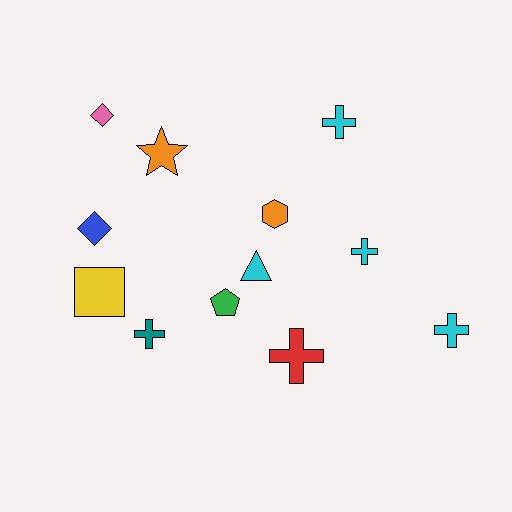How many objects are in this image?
There are 12 objects.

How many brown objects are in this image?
There are no brown objects.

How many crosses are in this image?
There are 5 crosses.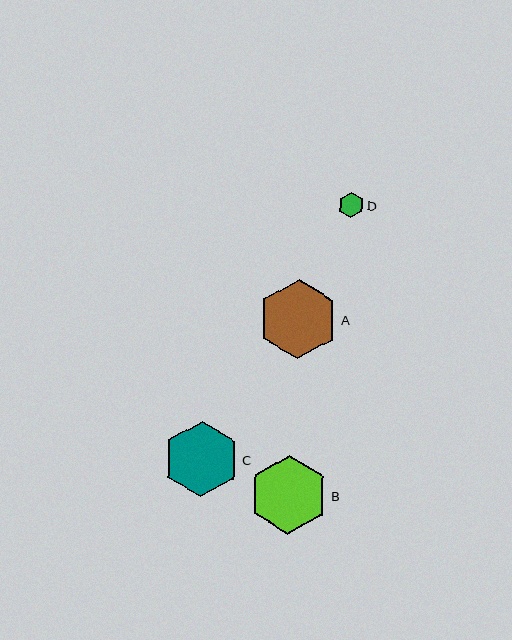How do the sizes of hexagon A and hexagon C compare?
Hexagon A and hexagon C are approximately the same size.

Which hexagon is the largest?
Hexagon A is the largest with a size of approximately 79 pixels.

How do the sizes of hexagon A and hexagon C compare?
Hexagon A and hexagon C are approximately the same size.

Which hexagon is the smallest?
Hexagon D is the smallest with a size of approximately 25 pixels.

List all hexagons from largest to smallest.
From largest to smallest: A, B, C, D.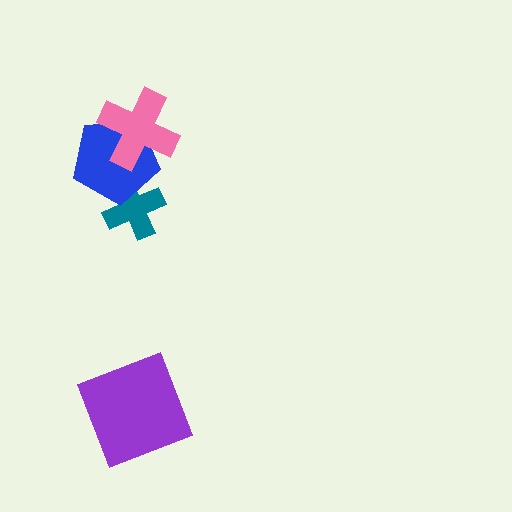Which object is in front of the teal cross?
The blue pentagon is in front of the teal cross.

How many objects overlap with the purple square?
0 objects overlap with the purple square.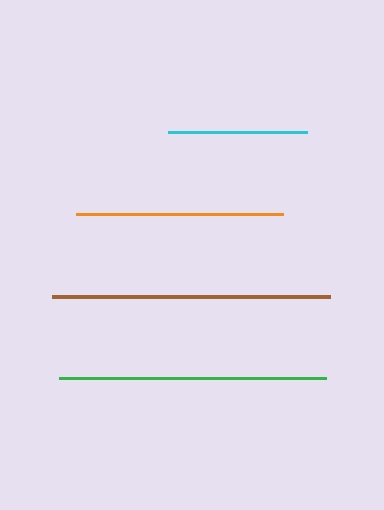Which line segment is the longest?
The brown line is the longest at approximately 279 pixels.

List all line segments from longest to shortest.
From longest to shortest: brown, green, orange, cyan.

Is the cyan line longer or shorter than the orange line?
The orange line is longer than the cyan line.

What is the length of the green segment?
The green segment is approximately 268 pixels long.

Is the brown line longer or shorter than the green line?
The brown line is longer than the green line.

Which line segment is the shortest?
The cyan line is the shortest at approximately 139 pixels.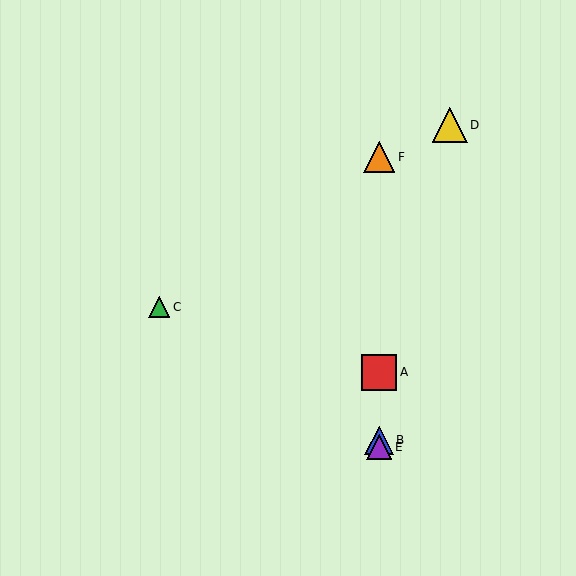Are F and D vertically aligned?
No, F is at x≈379 and D is at x≈450.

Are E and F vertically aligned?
Yes, both are at x≈379.